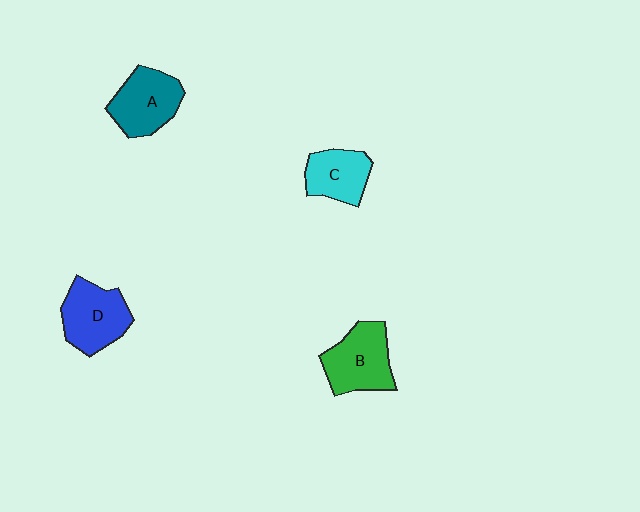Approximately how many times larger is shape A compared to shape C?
Approximately 1.3 times.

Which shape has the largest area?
Shape B (green).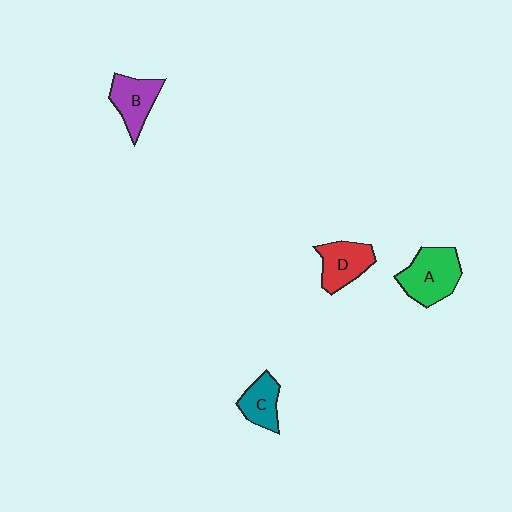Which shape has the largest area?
Shape A (green).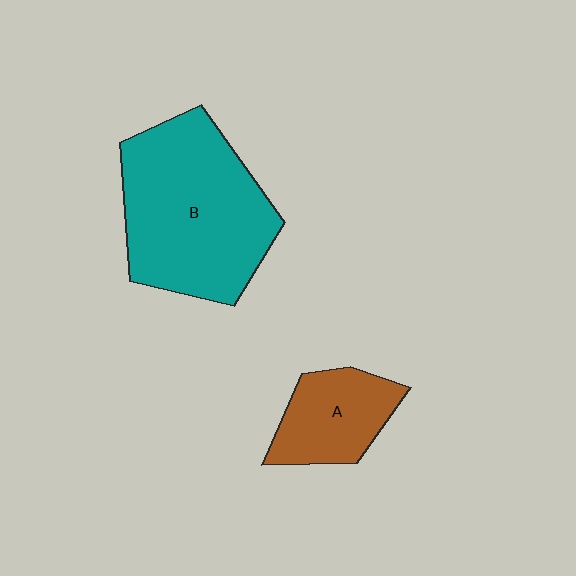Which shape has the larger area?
Shape B (teal).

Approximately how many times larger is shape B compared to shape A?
Approximately 2.3 times.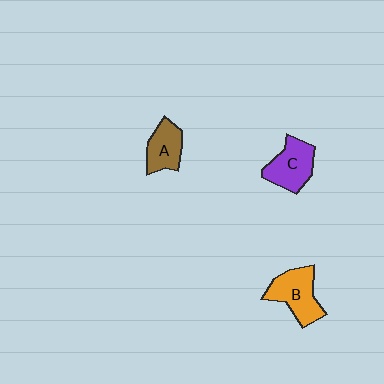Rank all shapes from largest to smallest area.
From largest to smallest: B (orange), C (purple), A (brown).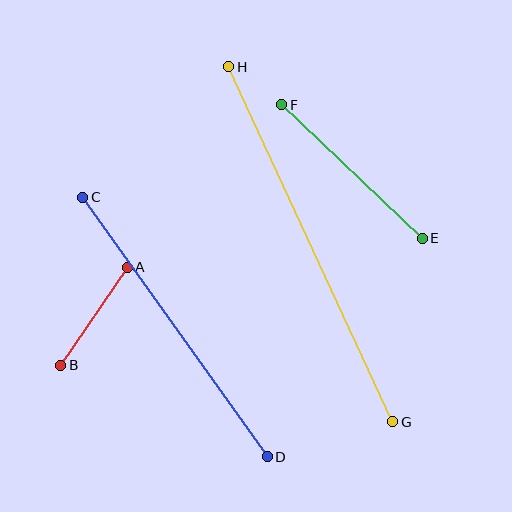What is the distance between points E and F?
The distance is approximately 194 pixels.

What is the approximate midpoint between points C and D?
The midpoint is at approximately (175, 327) pixels.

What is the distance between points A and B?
The distance is approximately 119 pixels.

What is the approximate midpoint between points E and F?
The midpoint is at approximately (352, 172) pixels.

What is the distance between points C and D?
The distance is approximately 318 pixels.